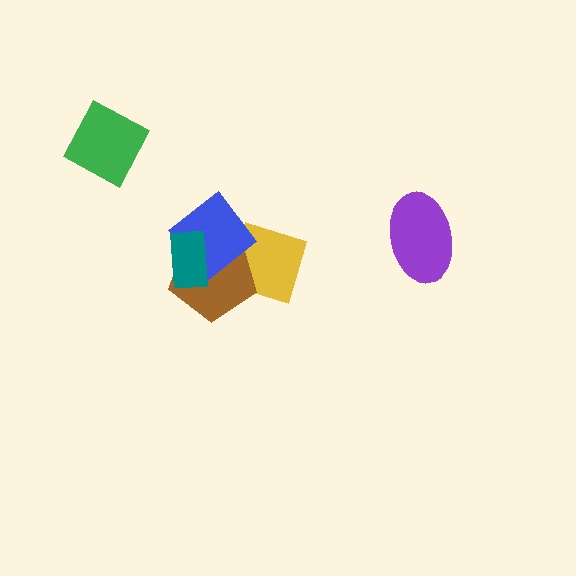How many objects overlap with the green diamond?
0 objects overlap with the green diamond.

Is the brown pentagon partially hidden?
Yes, it is partially covered by another shape.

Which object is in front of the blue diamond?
The teal rectangle is in front of the blue diamond.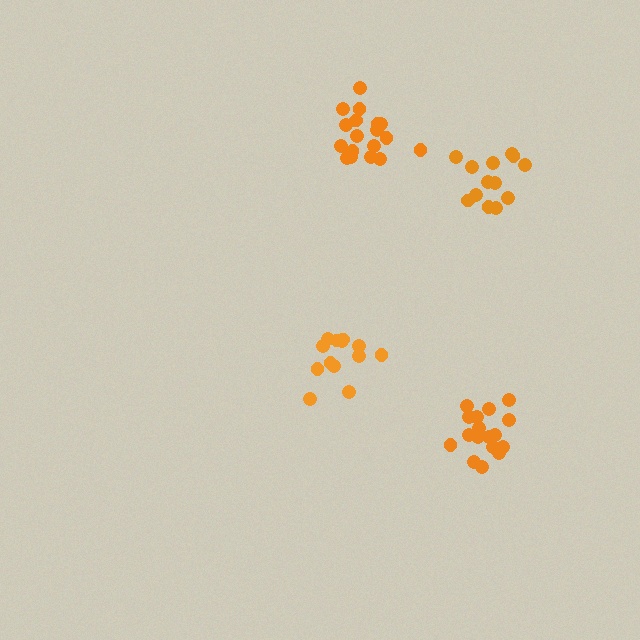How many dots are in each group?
Group 1: 13 dots, Group 2: 18 dots, Group 3: 17 dots, Group 4: 13 dots (61 total).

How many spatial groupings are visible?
There are 4 spatial groupings.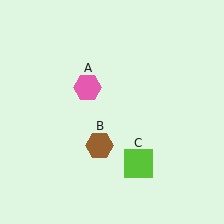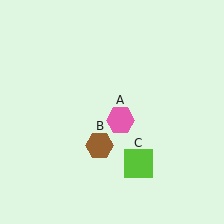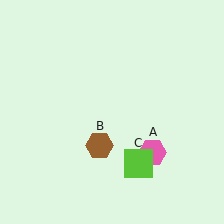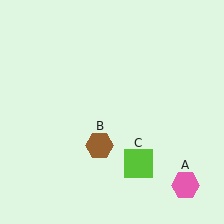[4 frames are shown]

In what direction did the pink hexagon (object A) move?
The pink hexagon (object A) moved down and to the right.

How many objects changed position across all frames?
1 object changed position: pink hexagon (object A).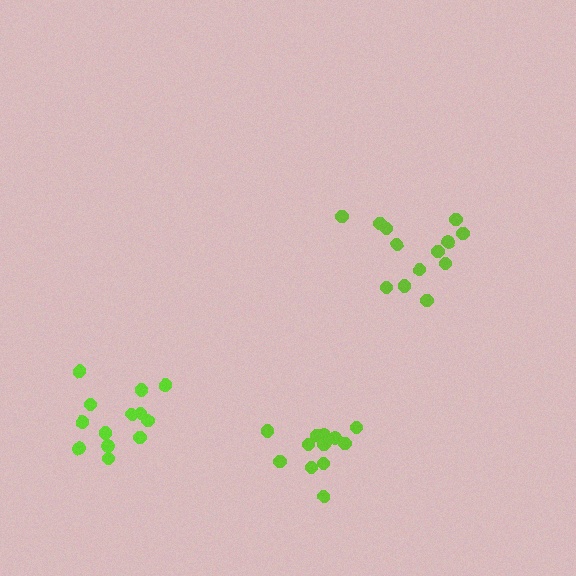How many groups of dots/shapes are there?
There are 3 groups.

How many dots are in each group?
Group 1: 13 dots, Group 2: 12 dots, Group 3: 13 dots (38 total).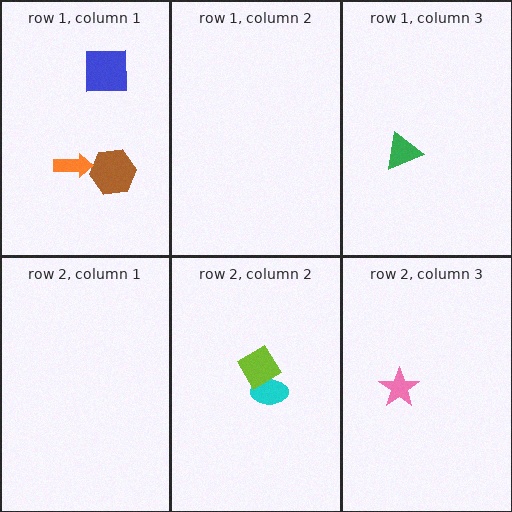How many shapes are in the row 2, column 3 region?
1.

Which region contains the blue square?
The row 1, column 1 region.